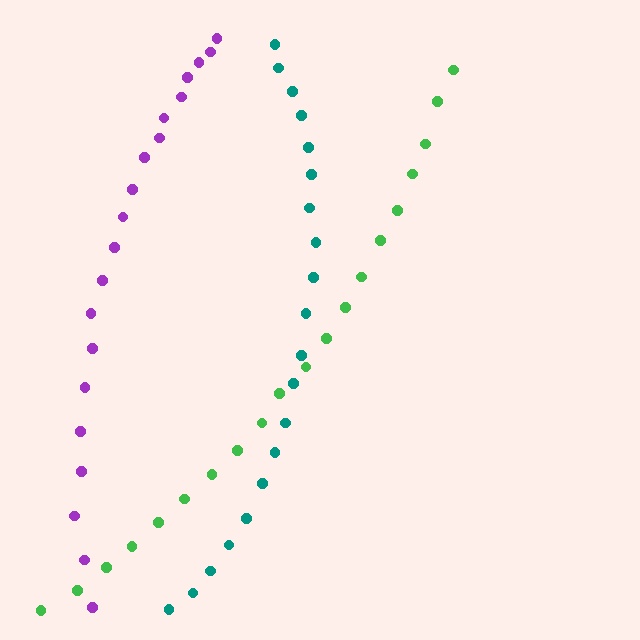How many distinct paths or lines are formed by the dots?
There are 3 distinct paths.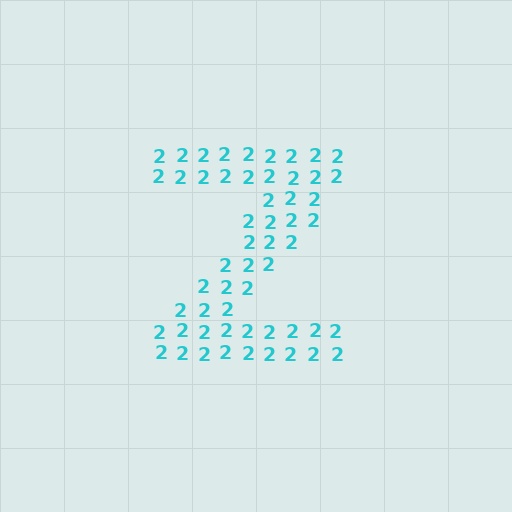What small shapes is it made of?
It is made of small digit 2's.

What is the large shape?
The large shape is the letter Z.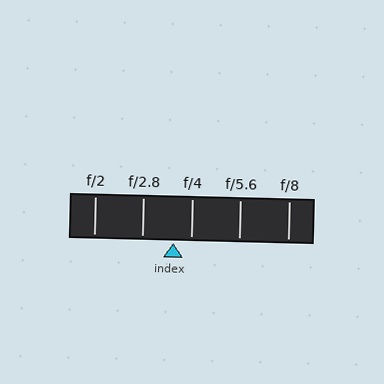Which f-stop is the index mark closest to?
The index mark is closest to f/4.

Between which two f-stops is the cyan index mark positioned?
The index mark is between f/2.8 and f/4.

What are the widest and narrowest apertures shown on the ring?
The widest aperture shown is f/2 and the narrowest is f/8.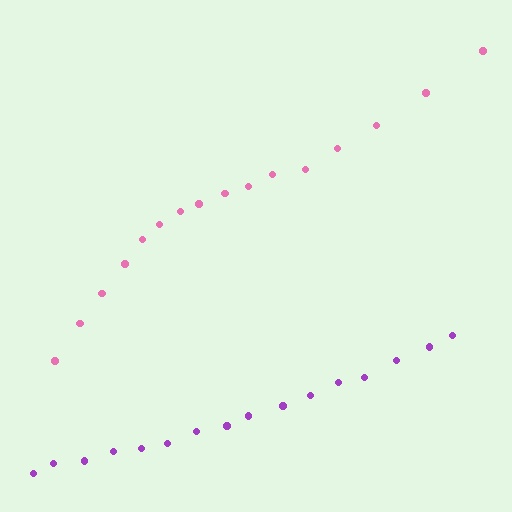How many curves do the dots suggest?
There are 2 distinct paths.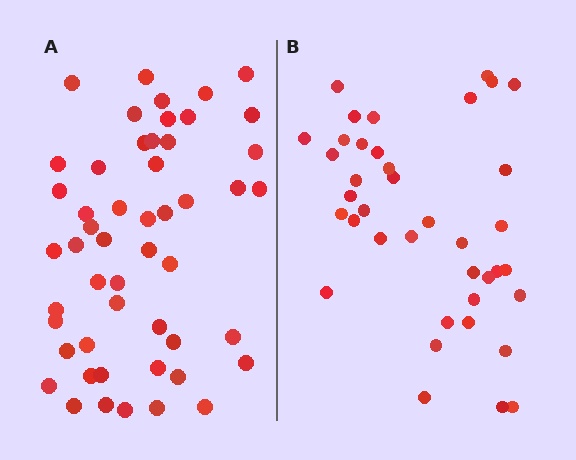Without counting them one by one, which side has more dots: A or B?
Region A (the left region) has more dots.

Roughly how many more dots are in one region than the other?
Region A has roughly 12 or so more dots than region B.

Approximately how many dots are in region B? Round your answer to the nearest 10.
About 40 dots. (The exact count is 39, which rounds to 40.)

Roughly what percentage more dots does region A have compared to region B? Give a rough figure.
About 30% more.